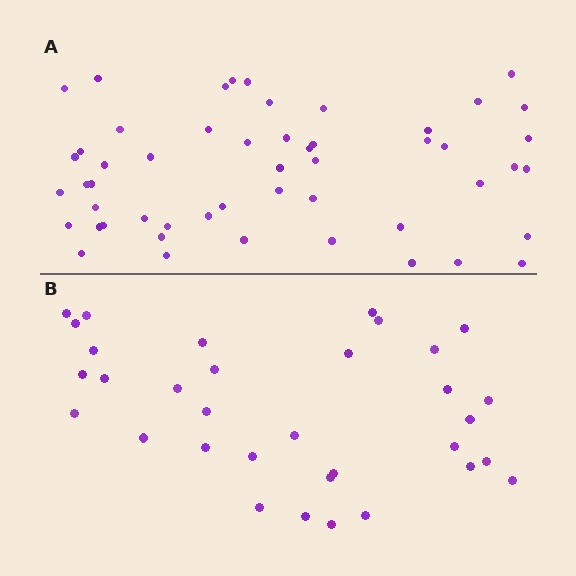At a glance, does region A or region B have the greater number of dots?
Region A (the top region) has more dots.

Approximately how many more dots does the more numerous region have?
Region A has approximately 20 more dots than region B.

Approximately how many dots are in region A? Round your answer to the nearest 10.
About 50 dots. (The exact count is 52, which rounds to 50.)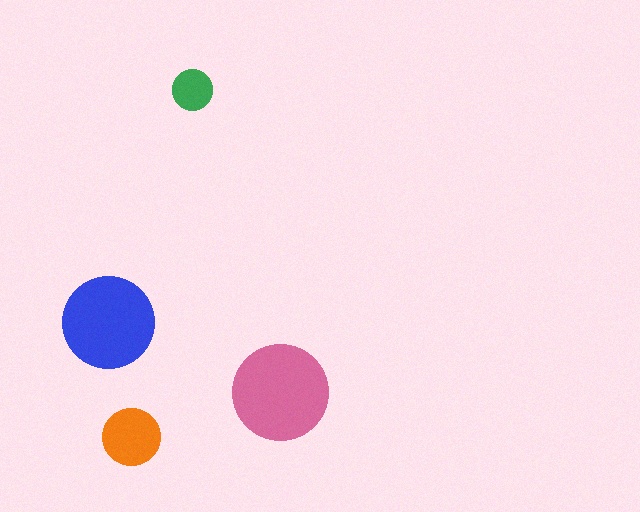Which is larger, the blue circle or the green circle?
The blue one.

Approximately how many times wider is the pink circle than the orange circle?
About 1.5 times wider.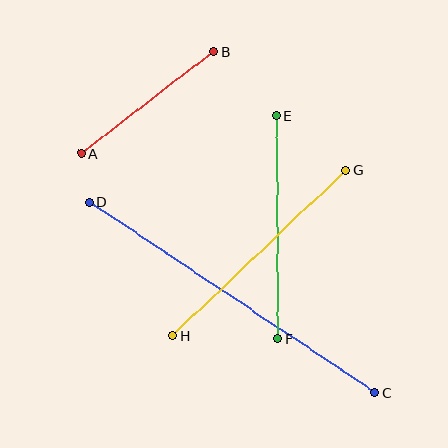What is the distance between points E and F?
The distance is approximately 223 pixels.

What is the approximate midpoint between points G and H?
The midpoint is at approximately (259, 253) pixels.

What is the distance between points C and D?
The distance is approximately 343 pixels.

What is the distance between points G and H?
The distance is approximately 239 pixels.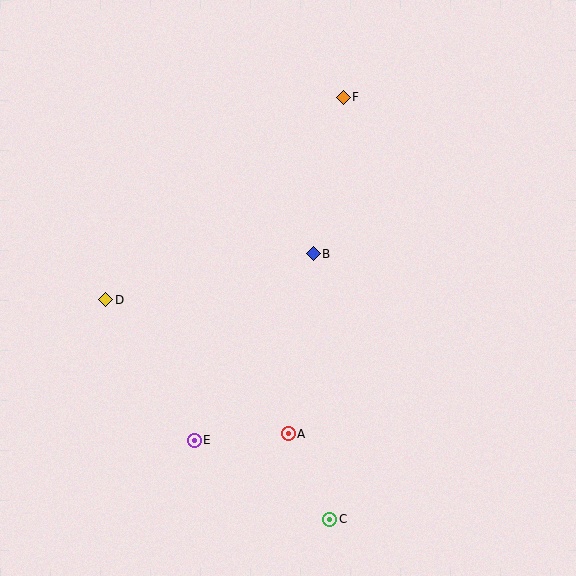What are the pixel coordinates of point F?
Point F is at (343, 97).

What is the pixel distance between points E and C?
The distance between E and C is 157 pixels.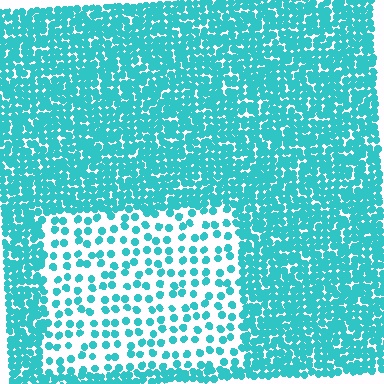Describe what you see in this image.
The image contains small cyan elements arranged at two different densities. A rectangle-shaped region is visible where the elements are less densely packed than the surrounding area.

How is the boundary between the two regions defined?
The boundary is defined by a change in element density (approximately 2.8x ratio). All elements are the same color, size, and shape.